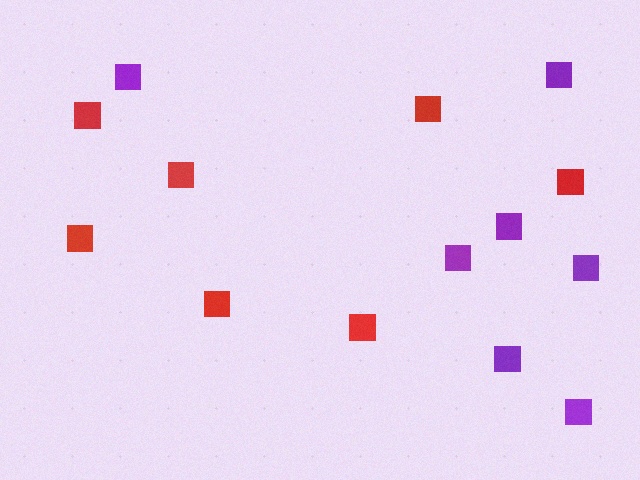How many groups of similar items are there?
There are 2 groups: one group of red squares (7) and one group of purple squares (7).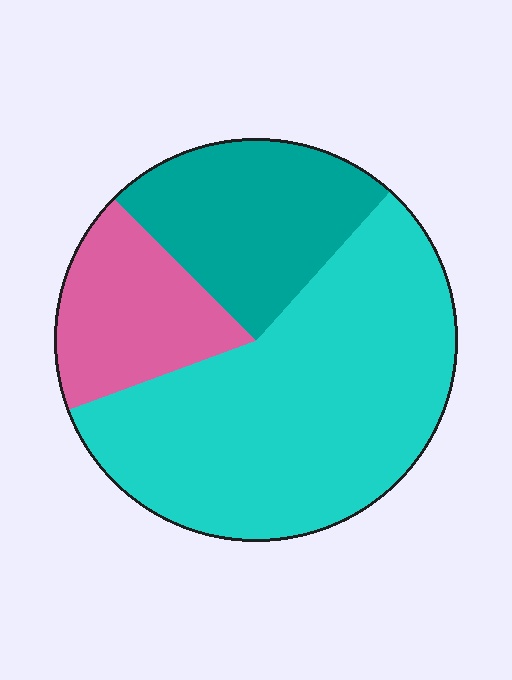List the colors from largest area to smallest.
From largest to smallest: cyan, teal, pink.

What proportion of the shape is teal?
Teal takes up less than a quarter of the shape.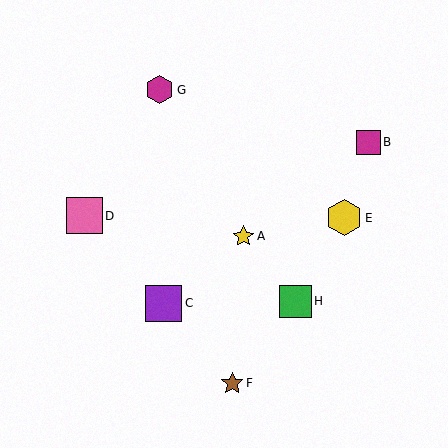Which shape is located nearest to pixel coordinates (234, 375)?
The brown star (labeled F) at (232, 383) is nearest to that location.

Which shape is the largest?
The yellow hexagon (labeled E) is the largest.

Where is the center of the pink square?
The center of the pink square is at (84, 216).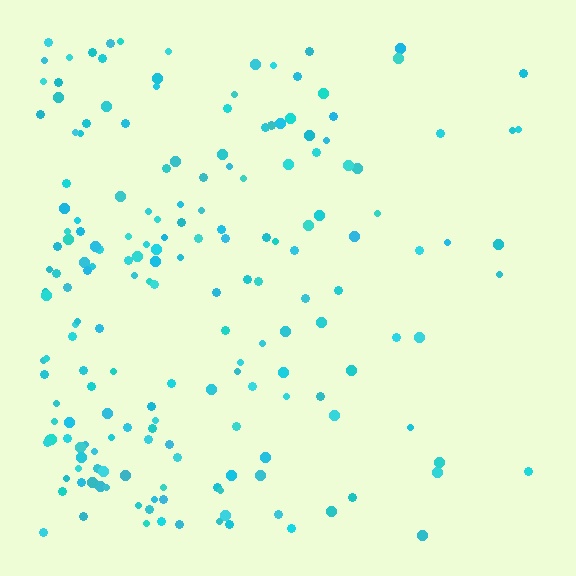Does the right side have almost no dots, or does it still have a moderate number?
Still a moderate number, just noticeably fewer than the left.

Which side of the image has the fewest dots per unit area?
The right.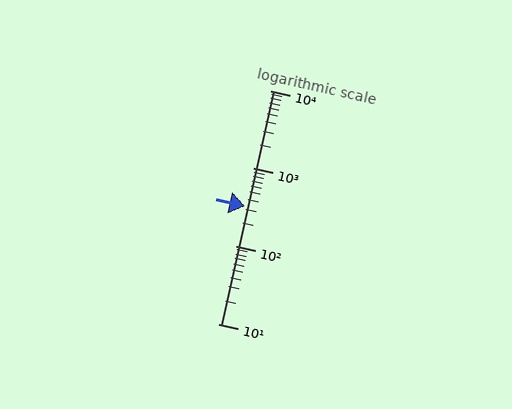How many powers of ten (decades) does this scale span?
The scale spans 3 decades, from 10 to 10000.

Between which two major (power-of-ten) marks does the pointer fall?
The pointer is between 100 and 1000.